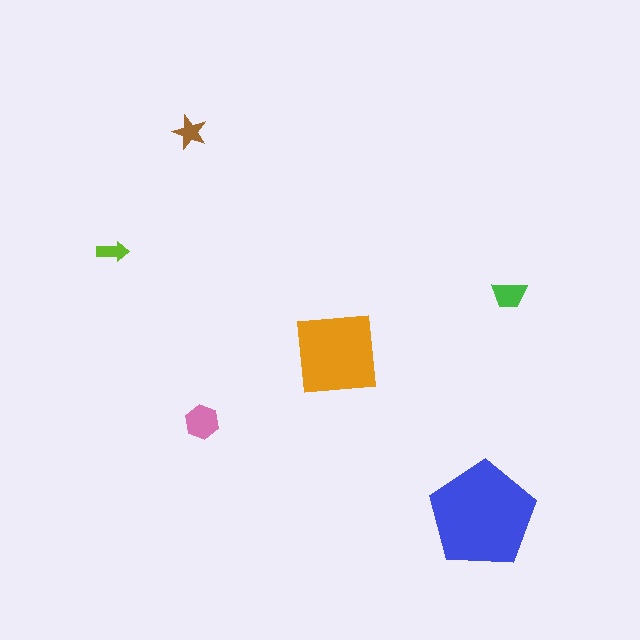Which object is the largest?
The blue pentagon.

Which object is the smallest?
The lime arrow.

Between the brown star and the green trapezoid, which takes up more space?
The green trapezoid.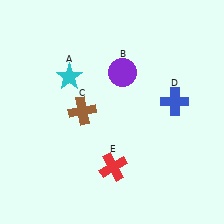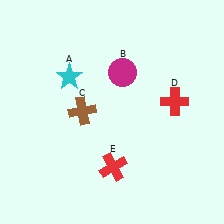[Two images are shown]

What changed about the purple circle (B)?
In Image 1, B is purple. In Image 2, it changed to magenta.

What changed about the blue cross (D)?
In Image 1, D is blue. In Image 2, it changed to red.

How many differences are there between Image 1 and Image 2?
There are 2 differences between the two images.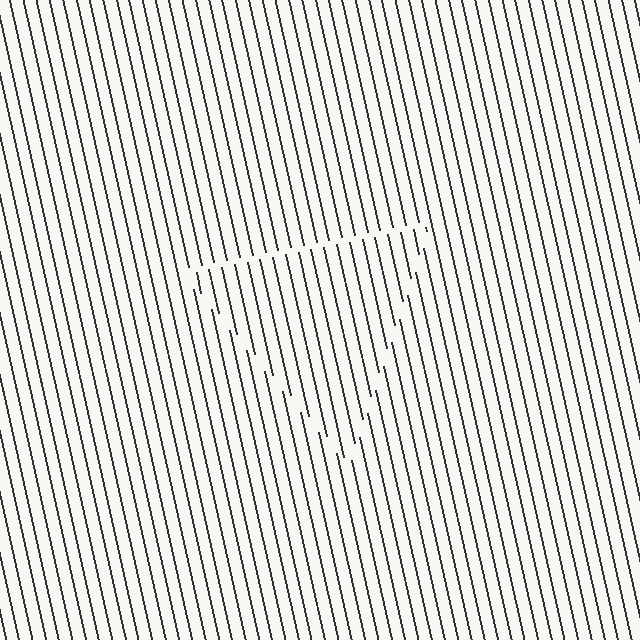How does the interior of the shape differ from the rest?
The interior of the shape contains the same grating, shifted by half a period — the contour is defined by the phase discontinuity where line-ends from the inner and outer gratings abut.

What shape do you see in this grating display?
An illusory triangle. The interior of the shape contains the same grating, shifted by half a period — the contour is defined by the phase discontinuity where line-ends from the inner and outer gratings abut.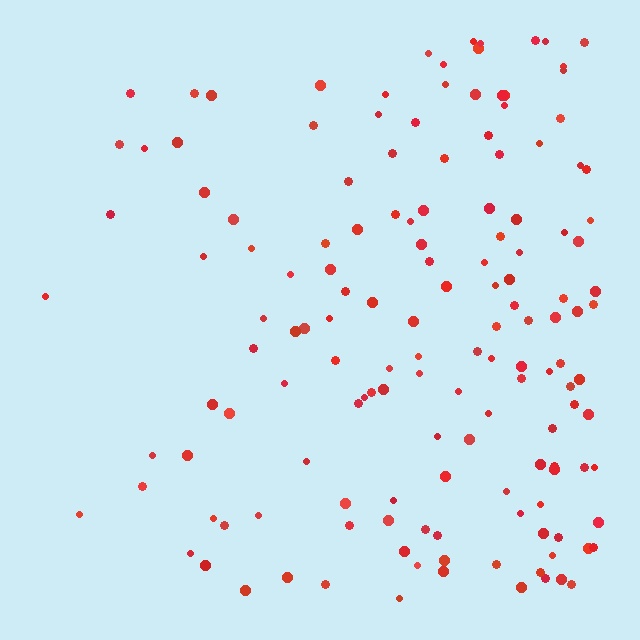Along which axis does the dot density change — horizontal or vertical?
Horizontal.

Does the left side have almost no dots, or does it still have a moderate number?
Still a moderate number, just noticeably fewer than the right.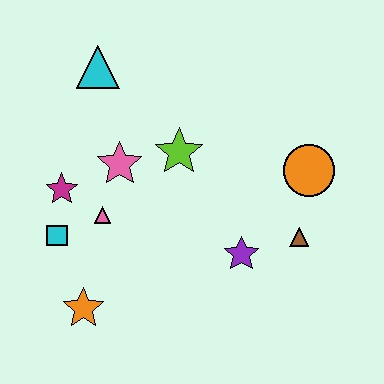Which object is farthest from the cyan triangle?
The brown triangle is farthest from the cyan triangle.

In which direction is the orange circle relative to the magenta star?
The orange circle is to the right of the magenta star.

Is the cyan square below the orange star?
No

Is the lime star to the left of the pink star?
No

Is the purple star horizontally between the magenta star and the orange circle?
Yes